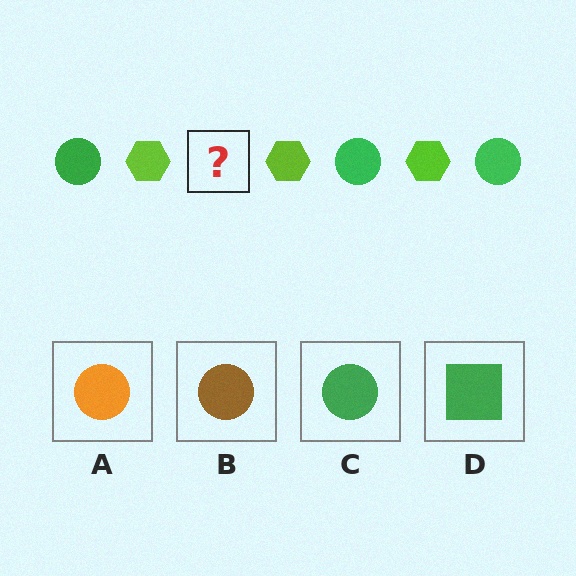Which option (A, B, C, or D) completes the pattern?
C.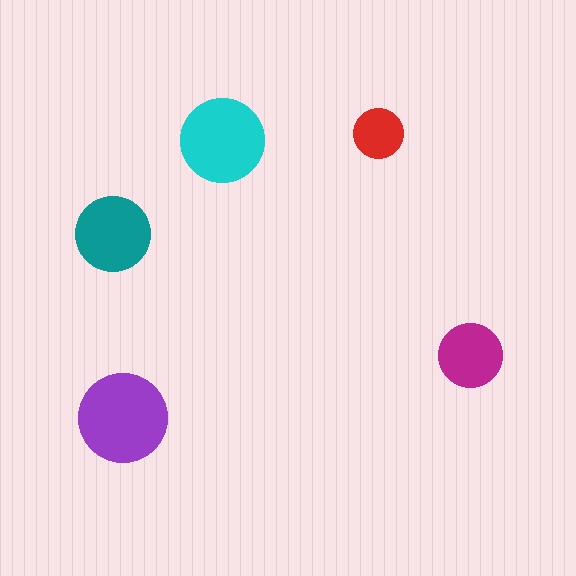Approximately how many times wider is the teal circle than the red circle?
About 1.5 times wider.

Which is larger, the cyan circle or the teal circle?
The cyan one.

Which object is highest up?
The red circle is topmost.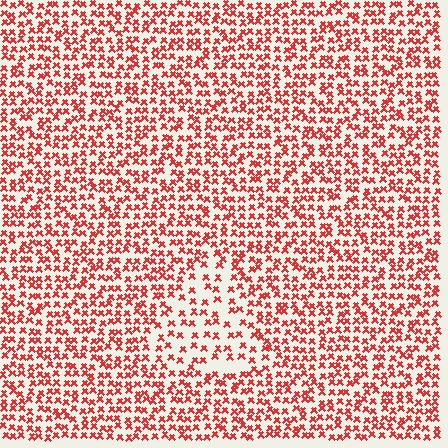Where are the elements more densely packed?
The elements are more densely packed outside the triangle boundary.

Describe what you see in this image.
The image contains small red elements arranged at two different densities. A triangle-shaped region is visible where the elements are less densely packed than the surrounding area.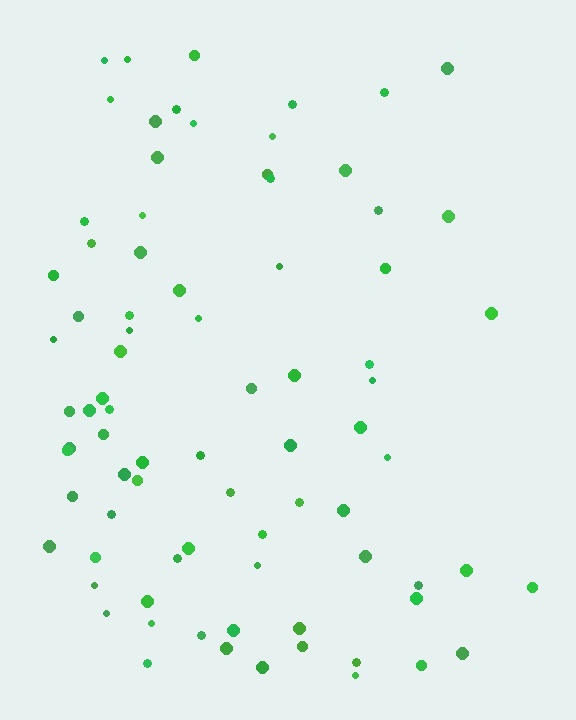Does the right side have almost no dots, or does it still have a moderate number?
Still a moderate number, just noticeably fewer than the left.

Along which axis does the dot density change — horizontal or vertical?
Horizontal.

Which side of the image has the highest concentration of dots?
The left.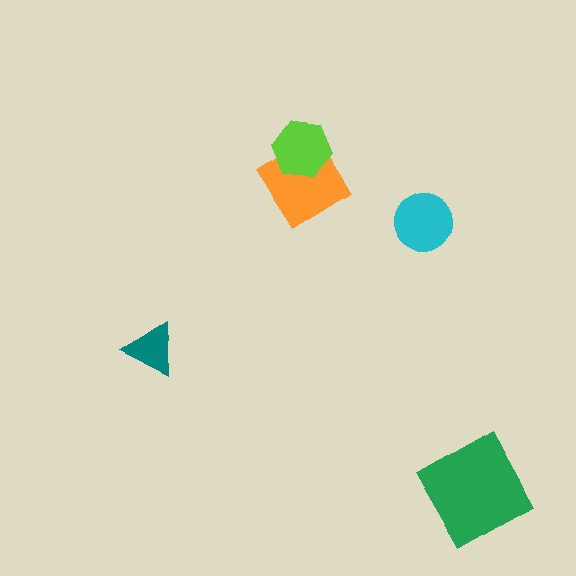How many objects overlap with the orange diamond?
1 object overlaps with the orange diamond.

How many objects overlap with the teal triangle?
0 objects overlap with the teal triangle.